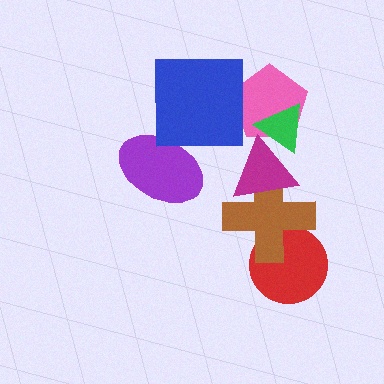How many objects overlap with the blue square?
2 objects overlap with the blue square.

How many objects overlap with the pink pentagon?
3 objects overlap with the pink pentagon.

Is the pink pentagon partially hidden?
Yes, it is partially covered by another shape.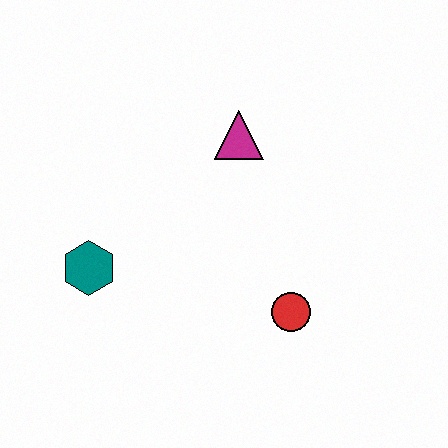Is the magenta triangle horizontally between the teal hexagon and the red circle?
Yes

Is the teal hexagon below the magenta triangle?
Yes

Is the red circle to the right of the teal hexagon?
Yes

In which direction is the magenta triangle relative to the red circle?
The magenta triangle is above the red circle.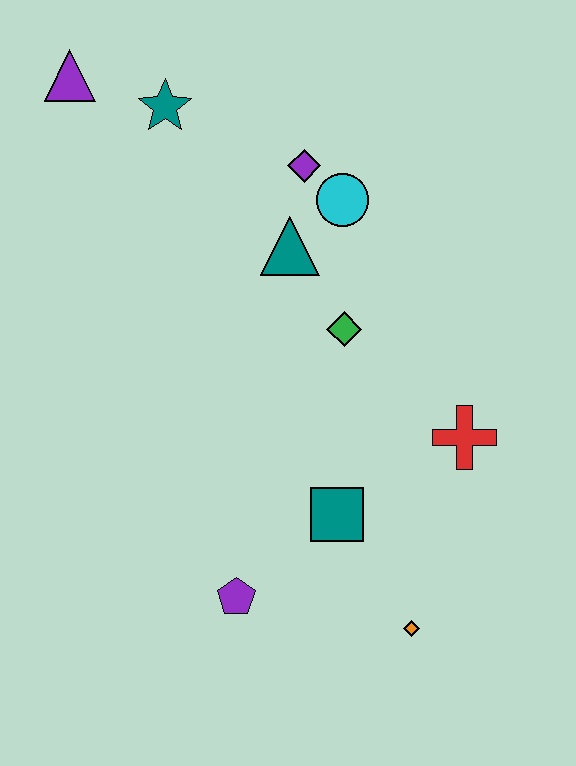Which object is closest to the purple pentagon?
The teal square is closest to the purple pentagon.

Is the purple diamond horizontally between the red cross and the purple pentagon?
Yes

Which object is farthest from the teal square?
The purple triangle is farthest from the teal square.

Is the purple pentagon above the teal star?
No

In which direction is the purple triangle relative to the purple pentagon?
The purple triangle is above the purple pentagon.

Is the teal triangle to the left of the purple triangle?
No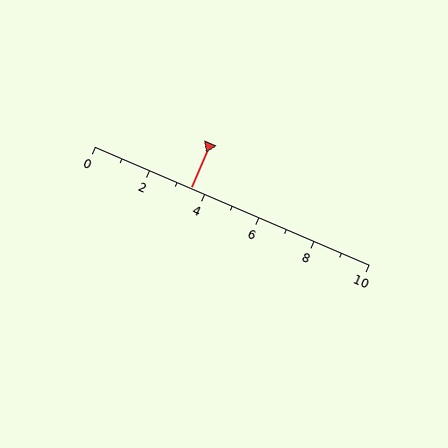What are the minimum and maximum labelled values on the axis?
The axis runs from 0 to 10.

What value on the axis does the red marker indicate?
The marker indicates approximately 3.5.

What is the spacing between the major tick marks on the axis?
The major ticks are spaced 2 apart.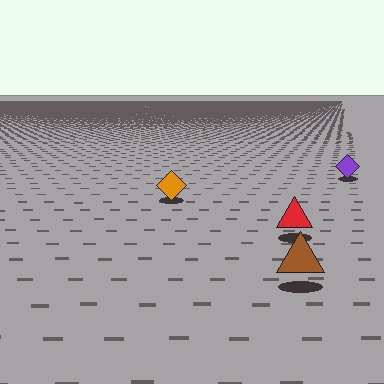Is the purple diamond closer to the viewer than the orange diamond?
No. The orange diamond is closer — you can tell from the texture gradient: the ground texture is coarser near it.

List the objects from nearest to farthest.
From nearest to farthest: the brown triangle, the red triangle, the orange diamond, the purple diamond.